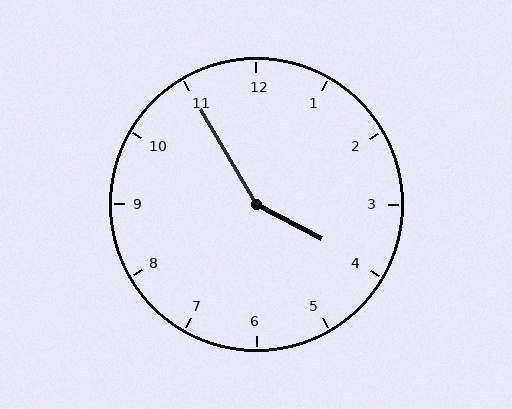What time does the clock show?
3:55.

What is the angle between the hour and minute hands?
Approximately 148 degrees.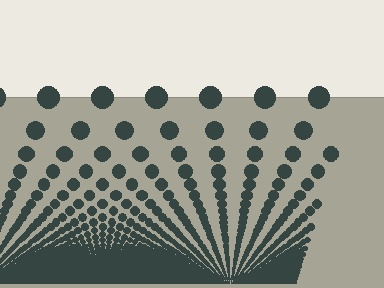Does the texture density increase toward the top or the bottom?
Density increases toward the bottom.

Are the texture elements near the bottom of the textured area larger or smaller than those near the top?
Smaller. The gradient is inverted — elements near the bottom are smaller and denser.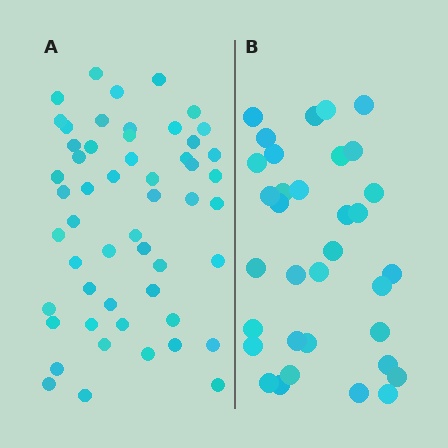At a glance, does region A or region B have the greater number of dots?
Region A (the left region) has more dots.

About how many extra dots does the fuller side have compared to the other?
Region A has approximately 20 more dots than region B.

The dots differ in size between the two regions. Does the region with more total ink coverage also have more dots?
No. Region B has more total ink coverage because its dots are larger, but region A actually contains more individual dots. Total area can be misleading — the number of items is what matters here.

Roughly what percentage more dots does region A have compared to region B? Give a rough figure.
About 55% more.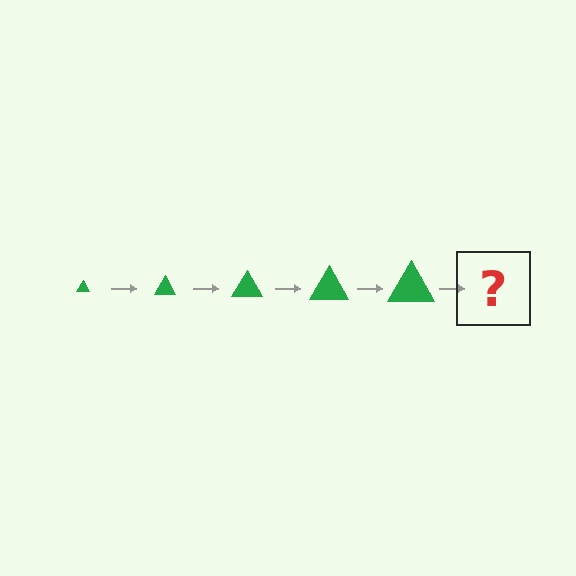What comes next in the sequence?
The next element should be a green triangle, larger than the previous one.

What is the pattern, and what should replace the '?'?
The pattern is that the triangle gets progressively larger each step. The '?' should be a green triangle, larger than the previous one.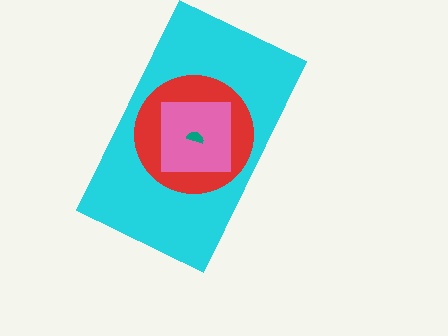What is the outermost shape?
The cyan rectangle.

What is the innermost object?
The teal semicircle.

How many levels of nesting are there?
4.